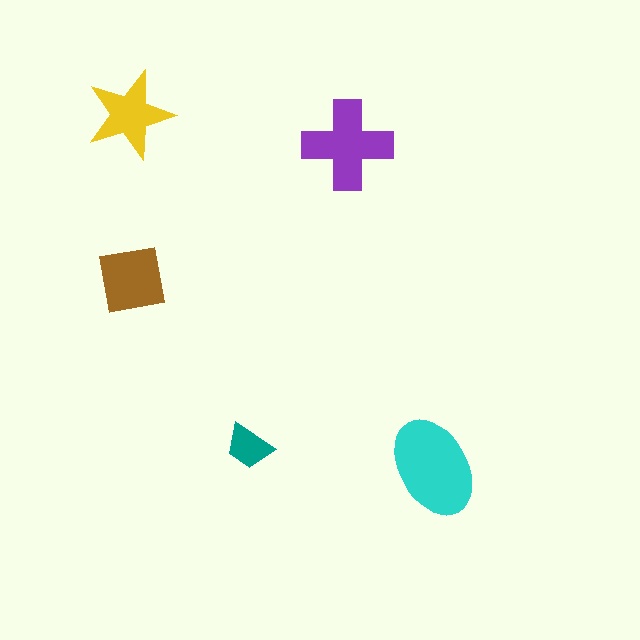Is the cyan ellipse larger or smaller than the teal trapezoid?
Larger.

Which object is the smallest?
The teal trapezoid.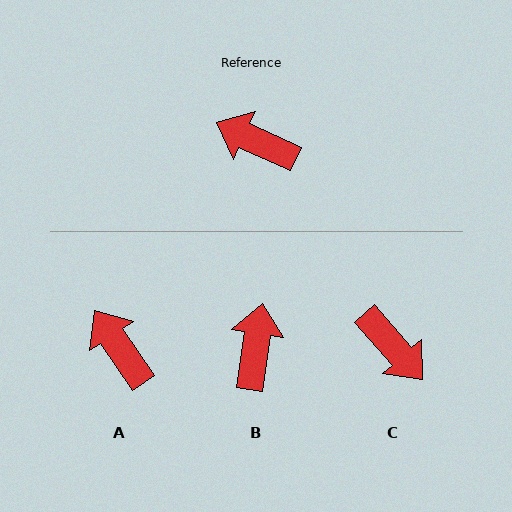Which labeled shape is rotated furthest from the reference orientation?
C, about 156 degrees away.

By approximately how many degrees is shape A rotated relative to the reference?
Approximately 31 degrees clockwise.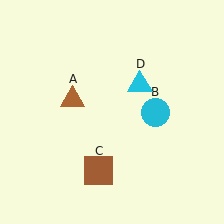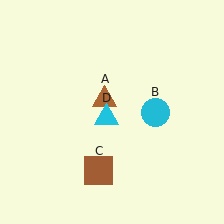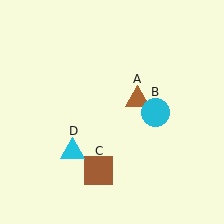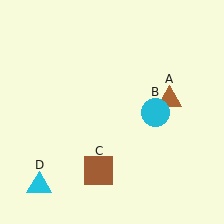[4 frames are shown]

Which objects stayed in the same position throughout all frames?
Cyan circle (object B) and brown square (object C) remained stationary.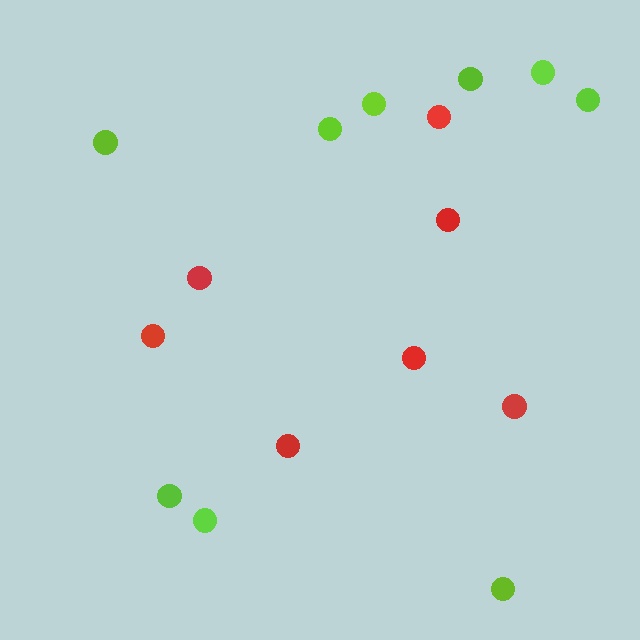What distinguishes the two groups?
There are 2 groups: one group of lime circles (9) and one group of red circles (7).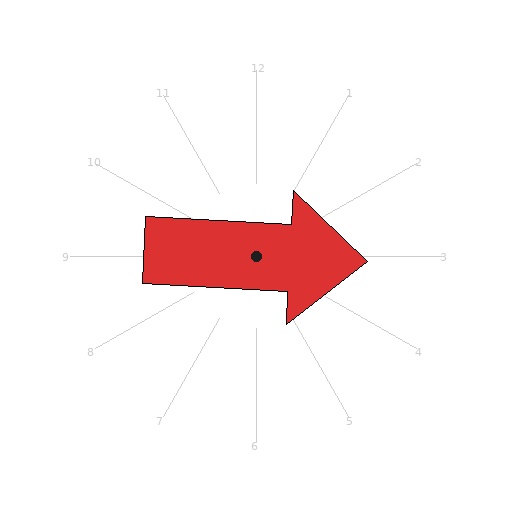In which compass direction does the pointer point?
East.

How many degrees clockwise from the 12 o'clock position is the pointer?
Approximately 93 degrees.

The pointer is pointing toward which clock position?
Roughly 3 o'clock.